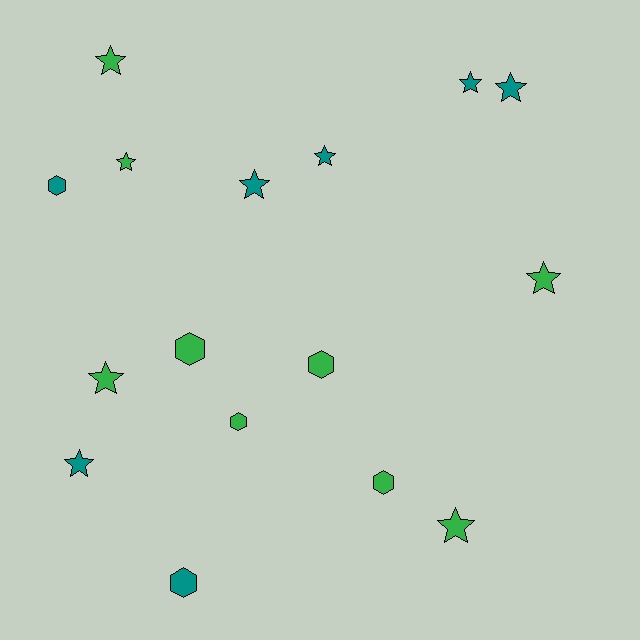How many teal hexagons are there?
There are 2 teal hexagons.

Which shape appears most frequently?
Star, with 10 objects.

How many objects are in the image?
There are 16 objects.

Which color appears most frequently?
Green, with 9 objects.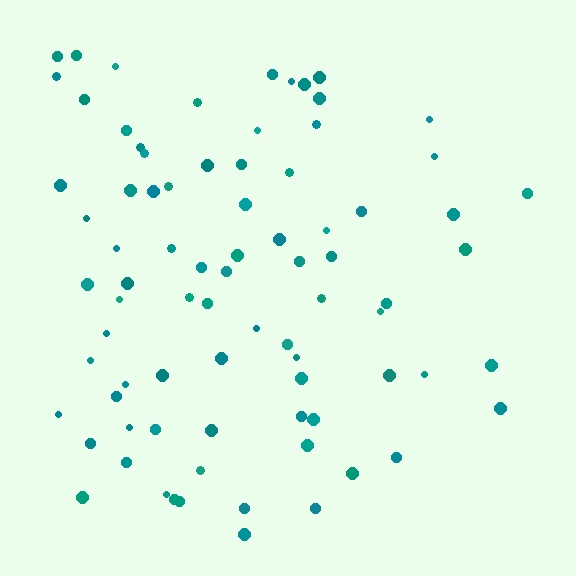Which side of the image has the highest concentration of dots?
The left.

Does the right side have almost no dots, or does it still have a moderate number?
Still a moderate number, just noticeably fewer than the left.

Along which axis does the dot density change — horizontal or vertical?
Horizontal.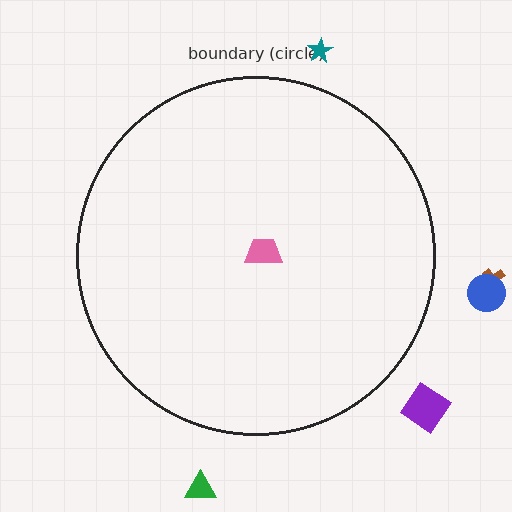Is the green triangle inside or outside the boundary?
Outside.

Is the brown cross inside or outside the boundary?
Outside.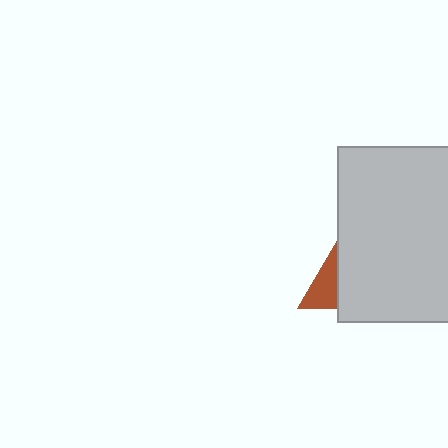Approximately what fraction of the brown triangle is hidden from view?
Roughly 59% of the brown triangle is hidden behind the light gray rectangle.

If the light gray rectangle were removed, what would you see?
You would see the complete brown triangle.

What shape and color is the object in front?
The object in front is a light gray rectangle.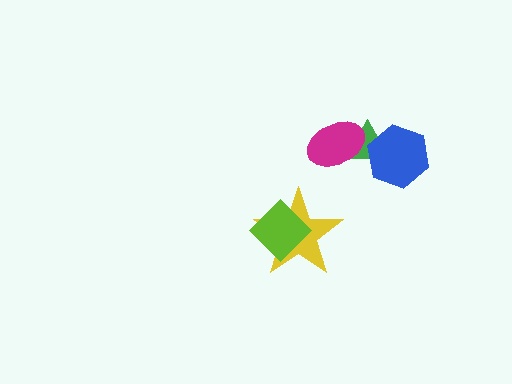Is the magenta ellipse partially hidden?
No, no other shape covers it.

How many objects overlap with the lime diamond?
1 object overlaps with the lime diamond.